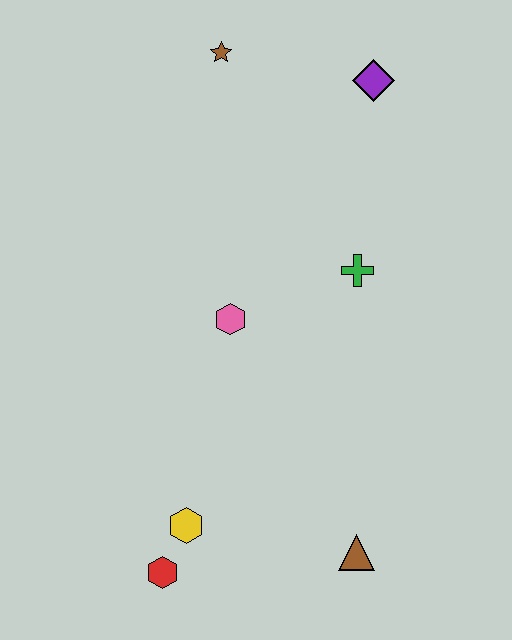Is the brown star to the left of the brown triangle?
Yes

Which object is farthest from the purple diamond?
The red hexagon is farthest from the purple diamond.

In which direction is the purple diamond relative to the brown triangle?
The purple diamond is above the brown triangle.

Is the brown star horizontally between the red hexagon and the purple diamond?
Yes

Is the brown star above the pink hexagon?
Yes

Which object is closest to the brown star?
The purple diamond is closest to the brown star.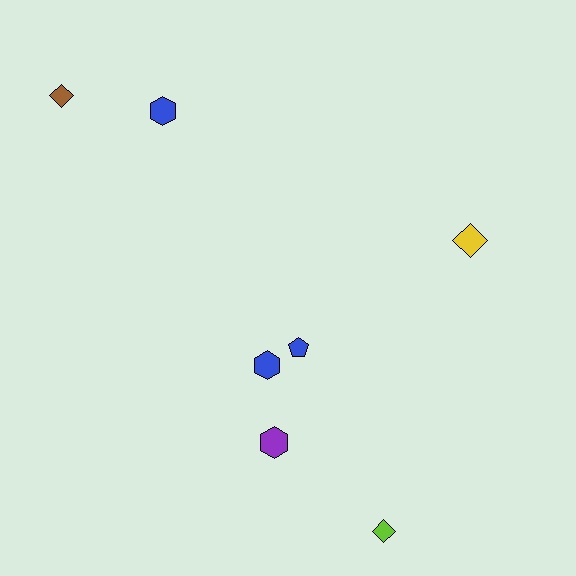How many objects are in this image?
There are 7 objects.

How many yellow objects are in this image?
There is 1 yellow object.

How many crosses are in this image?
There are no crosses.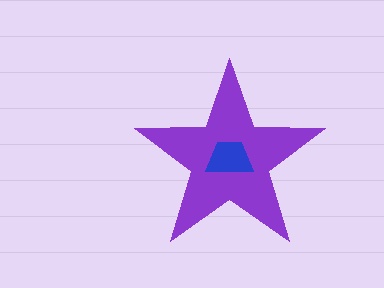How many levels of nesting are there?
2.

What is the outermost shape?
The purple star.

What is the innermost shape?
The blue trapezoid.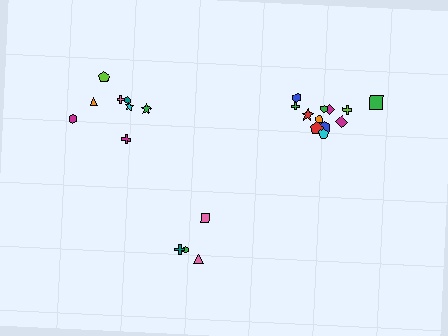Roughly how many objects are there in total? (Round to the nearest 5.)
Roughly 25 objects in total.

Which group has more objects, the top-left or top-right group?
The top-right group.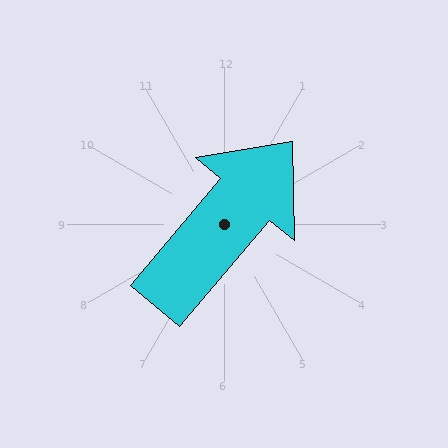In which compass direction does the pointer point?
Northeast.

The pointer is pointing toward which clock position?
Roughly 1 o'clock.